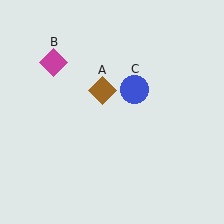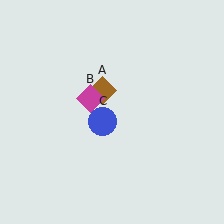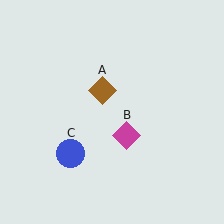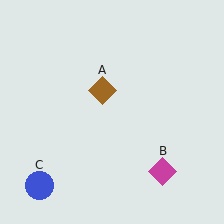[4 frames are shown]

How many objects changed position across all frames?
2 objects changed position: magenta diamond (object B), blue circle (object C).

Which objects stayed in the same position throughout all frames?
Brown diamond (object A) remained stationary.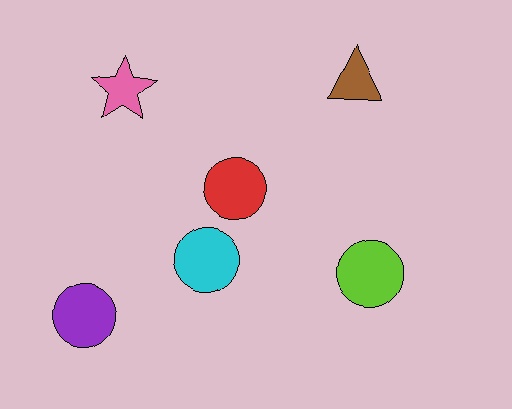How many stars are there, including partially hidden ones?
There is 1 star.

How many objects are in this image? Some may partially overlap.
There are 6 objects.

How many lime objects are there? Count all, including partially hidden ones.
There is 1 lime object.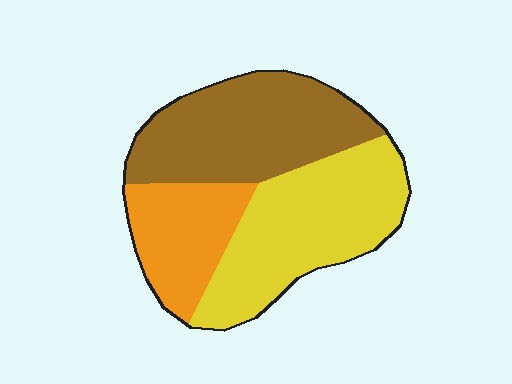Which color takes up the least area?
Orange, at roughly 20%.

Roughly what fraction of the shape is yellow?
Yellow takes up between a quarter and a half of the shape.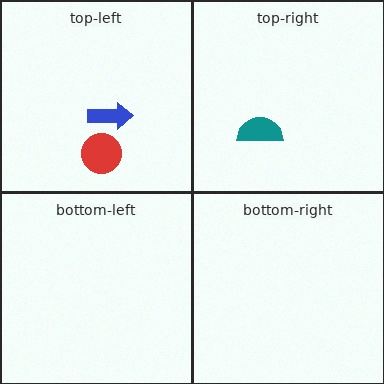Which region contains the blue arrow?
The top-left region.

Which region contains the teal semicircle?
The top-right region.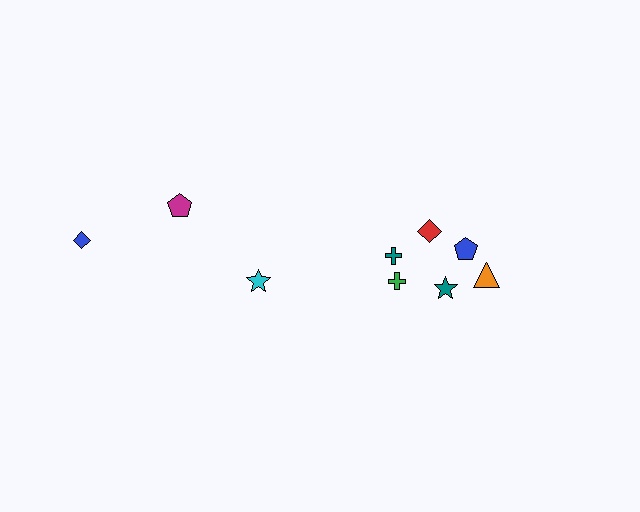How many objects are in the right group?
There are 6 objects.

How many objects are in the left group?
There are 3 objects.